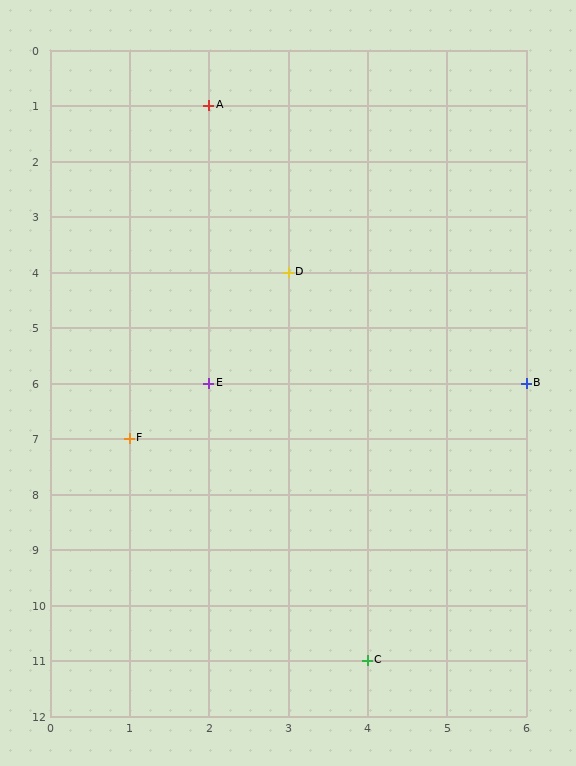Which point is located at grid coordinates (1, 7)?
Point F is at (1, 7).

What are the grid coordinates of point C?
Point C is at grid coordinates (4, 11).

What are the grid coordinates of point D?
Point D is at grid coordinates (3, 4).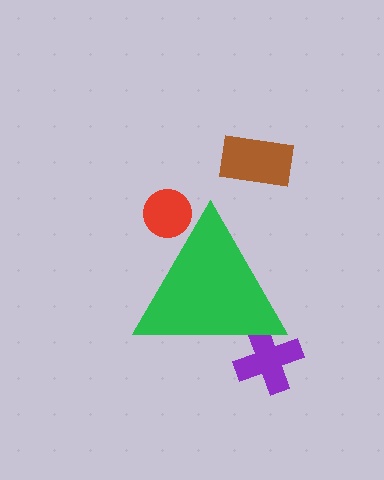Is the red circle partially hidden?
Yes, the red circle is partially hidden behind the green triangle.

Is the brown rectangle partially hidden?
No, the brown rectangle is fully visible.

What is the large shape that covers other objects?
A green triangle.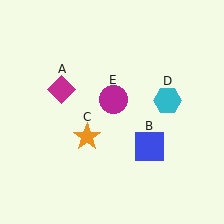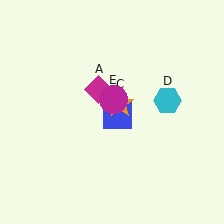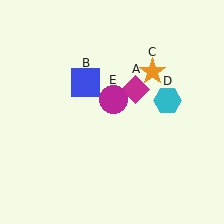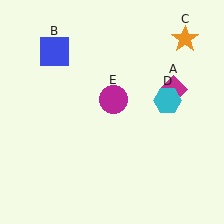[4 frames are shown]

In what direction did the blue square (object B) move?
The blue square (object B) moved up and to the left.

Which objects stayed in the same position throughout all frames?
Cyan hexagon (object D) and magenta circle (object E) remained stationary.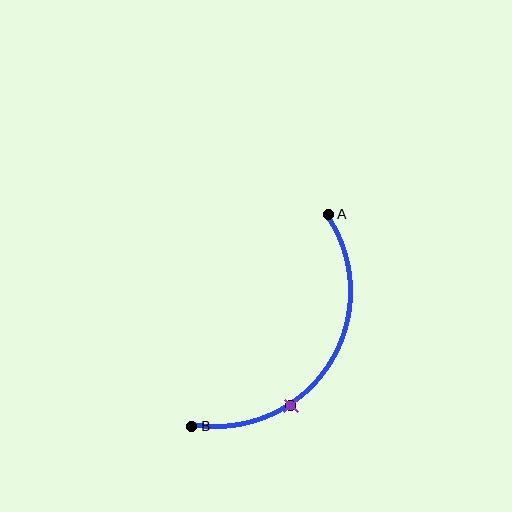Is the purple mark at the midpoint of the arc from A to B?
No. The purple mark lies on the arc but is closer to endpoint B. The arc midpoint would be at the point on the curve equidistant along the arc from both A and B.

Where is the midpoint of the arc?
The arc midpoint is the point on the curve farthest from the straight line joining A and B. It sits to the right of that line.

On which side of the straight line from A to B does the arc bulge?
The arc bulges to the right of the straight line connecting A and B.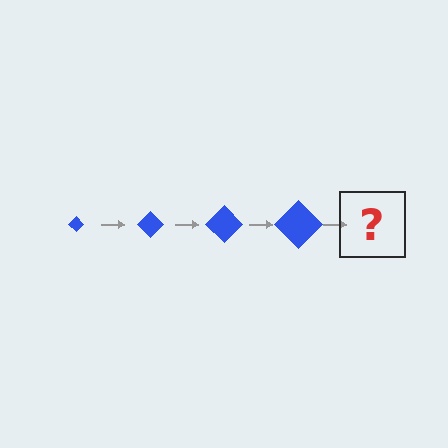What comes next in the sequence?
The next element should be a blue diamond, larger than the previous one.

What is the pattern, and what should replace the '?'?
The pattern is that the diamond gets progressively larger each step. The '?' should be a blue diamond, larger than the previous one.